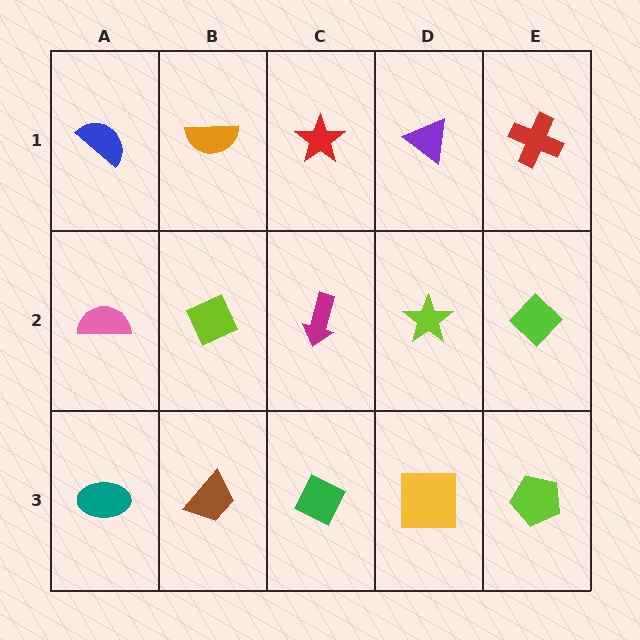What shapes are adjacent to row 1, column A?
A pink semicircle (row 2, column A), an orange semicircle (row 1, column B).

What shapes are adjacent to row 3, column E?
A lime diamond (row 2, column E), a yellow square (row 3, column D).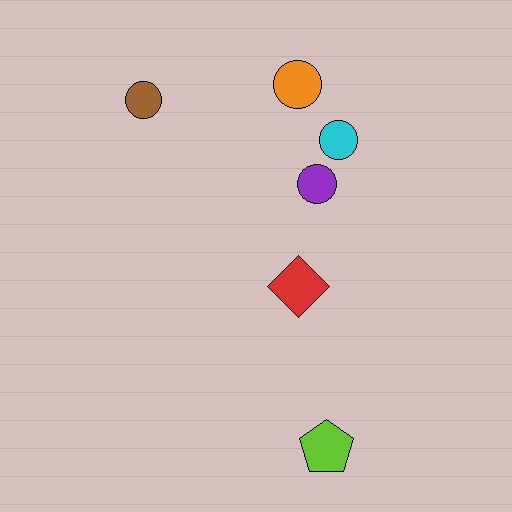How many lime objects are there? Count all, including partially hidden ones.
There is 1 lime object.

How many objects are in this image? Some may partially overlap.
There are 6 objects.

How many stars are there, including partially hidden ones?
There are no stars.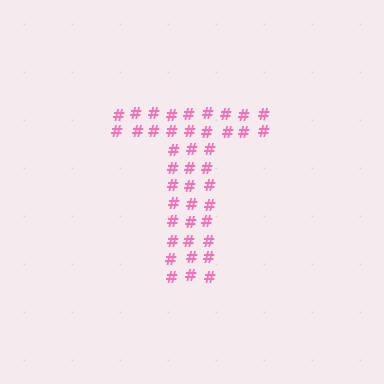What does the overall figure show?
The overall figure shows the letter T.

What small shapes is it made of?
It is made of small hash symbols.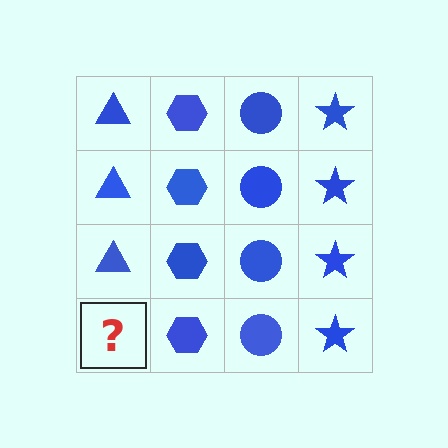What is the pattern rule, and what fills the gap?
The rule is that each column has a consistent shape. The gap should be filled with a blue triangle.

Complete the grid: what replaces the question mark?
The question mark should be replaced with a blue triangle.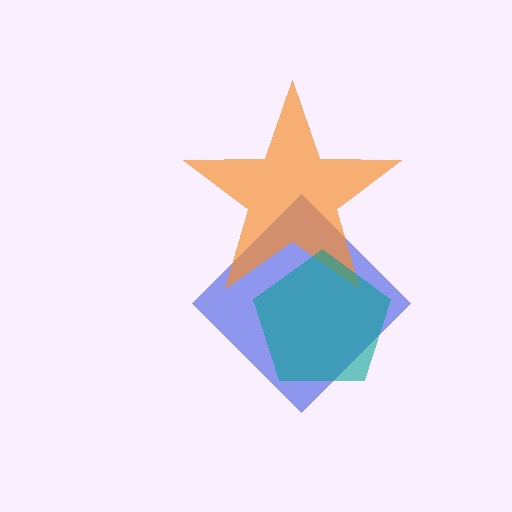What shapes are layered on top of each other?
The layered shapes are: a blue diamond, an orange star, a teal pentagon.